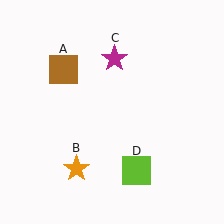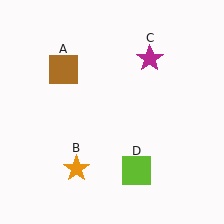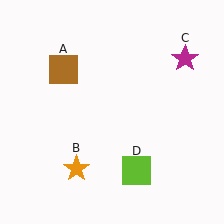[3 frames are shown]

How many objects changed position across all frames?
1 object changed position: magenta star (object C).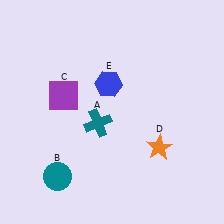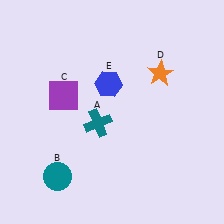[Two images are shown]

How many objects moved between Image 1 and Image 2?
1 object moved between the two images.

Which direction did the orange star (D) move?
The orange star (D) moved up.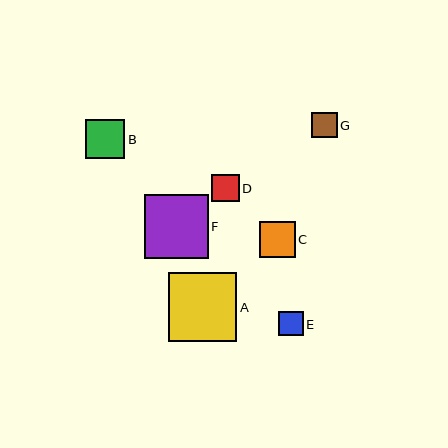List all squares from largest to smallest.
From largest to smallest: A, F, B, C, D, G, E.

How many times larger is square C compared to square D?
Square C is approximately 1.3 times the size of square D.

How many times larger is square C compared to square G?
Square C is approximately 1.4 times the size of square G.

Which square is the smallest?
Square E is the smallest with a size of approximately 25 pixels.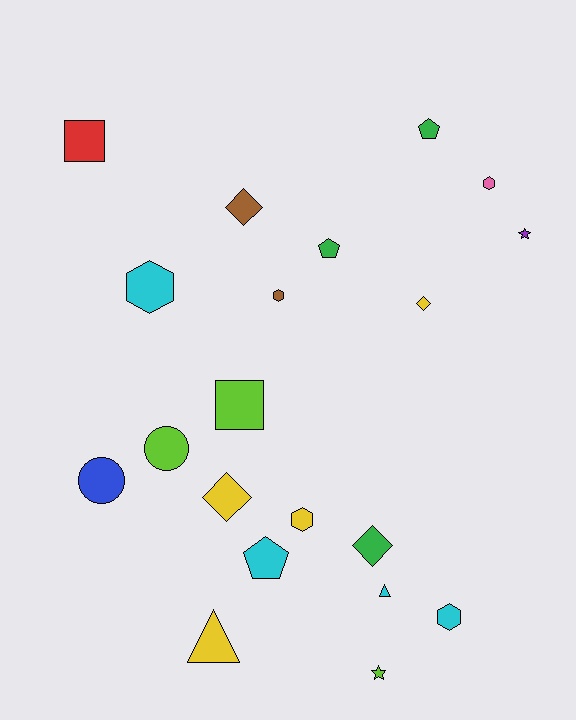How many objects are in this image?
There are 20 objects.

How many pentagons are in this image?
There are 3 pentagons.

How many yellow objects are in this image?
There are 4 yellow objects.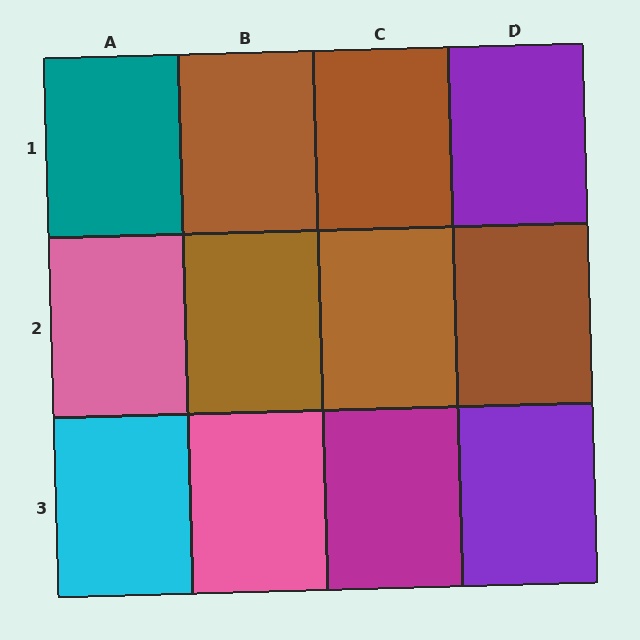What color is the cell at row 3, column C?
Magenta.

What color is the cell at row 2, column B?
Brown.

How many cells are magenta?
1 cell is magenta.